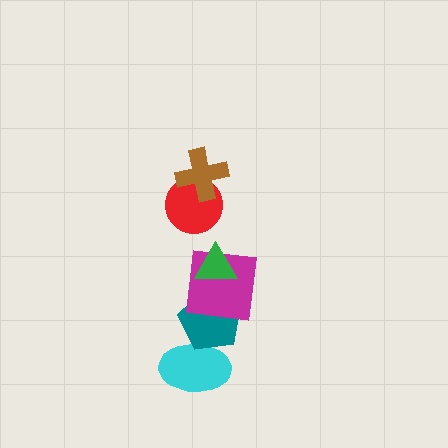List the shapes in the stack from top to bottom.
From top to bottom: the brown cross, the red circle, the green triangle, the magenta square, the teal pentagon, the cyan ellipse.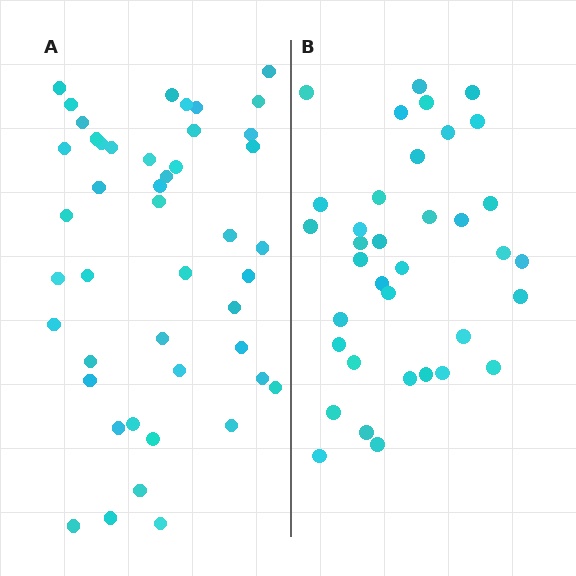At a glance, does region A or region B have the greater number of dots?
Region A (the left region) has more dots.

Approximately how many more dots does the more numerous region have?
Region A has roughly 8 or so more dots than region B.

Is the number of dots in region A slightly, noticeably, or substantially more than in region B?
Region A has noticeably more, but not dramatically so. The ratio is roughly 1.2 to 1.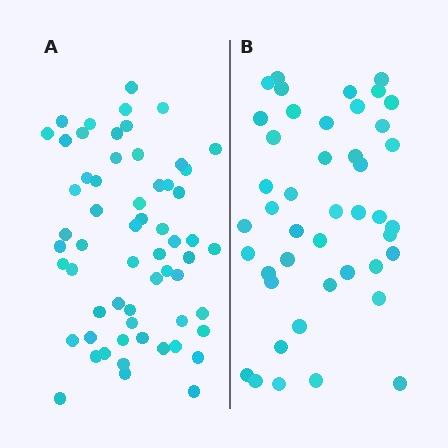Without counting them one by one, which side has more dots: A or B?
Region A (the left region) has more dots.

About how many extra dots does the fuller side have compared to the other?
Region A has approximately 15 more dots than region B.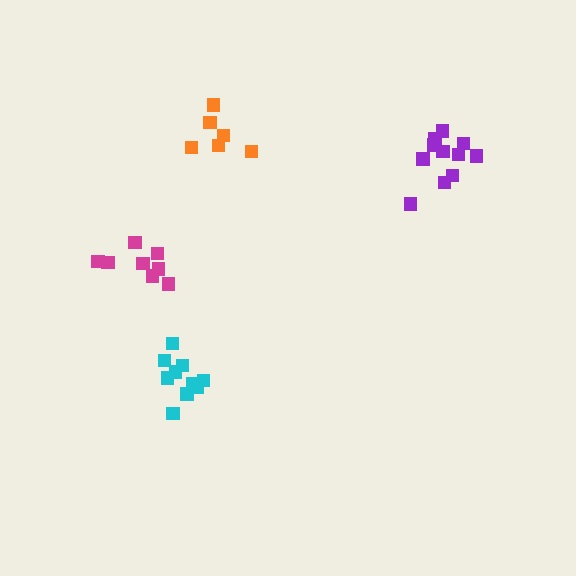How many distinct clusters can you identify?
There are 4 distinct clusters.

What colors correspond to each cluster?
The clusters are colored: orange, cyan, purple, magenta.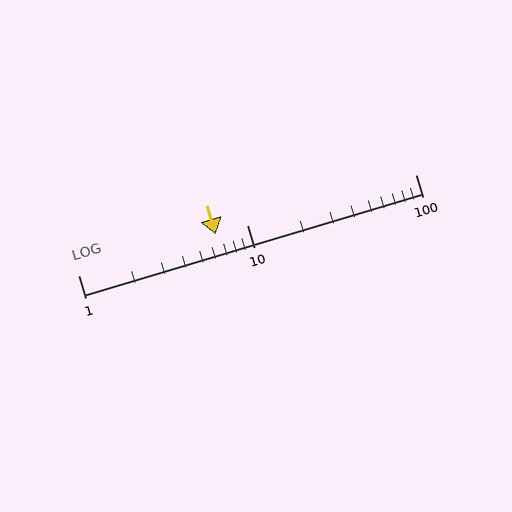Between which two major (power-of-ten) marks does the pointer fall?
The pointer is between 1 and 10.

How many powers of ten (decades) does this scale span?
The scale spans 2 decades, from 1 to 100.